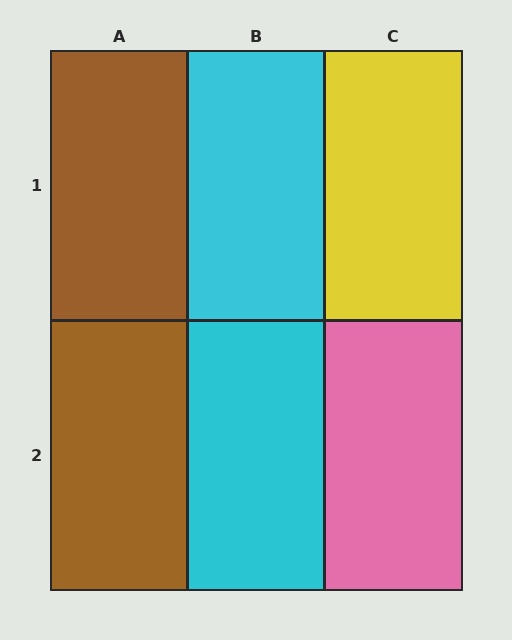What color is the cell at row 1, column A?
Brown.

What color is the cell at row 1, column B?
Cyan.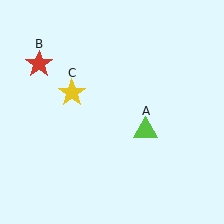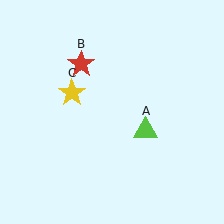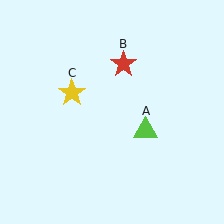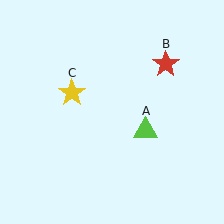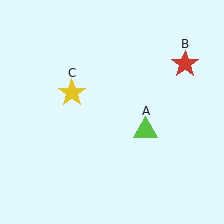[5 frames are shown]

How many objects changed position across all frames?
1 object changed position: red star (object B).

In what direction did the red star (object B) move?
The red star (object B) moved right.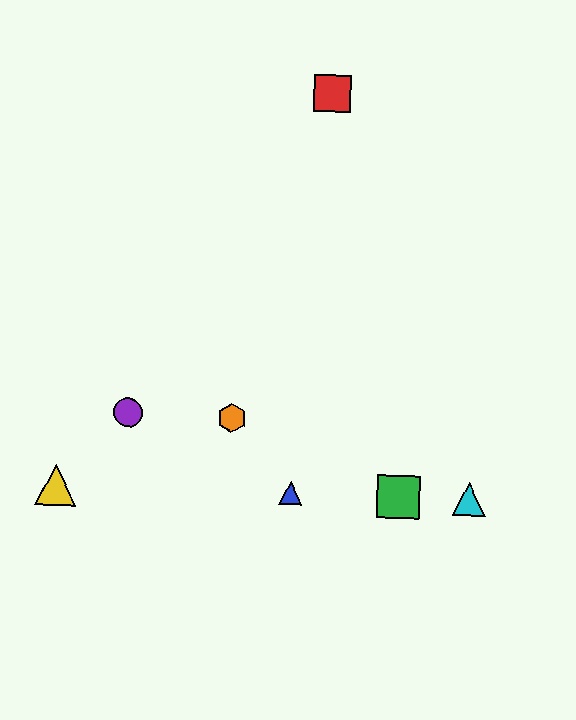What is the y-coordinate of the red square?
The red square is at y≈94.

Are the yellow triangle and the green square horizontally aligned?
Yes, both are at y≈485.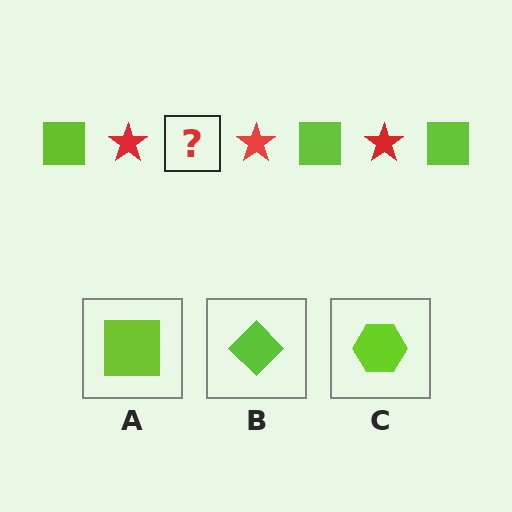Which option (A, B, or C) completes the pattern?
A.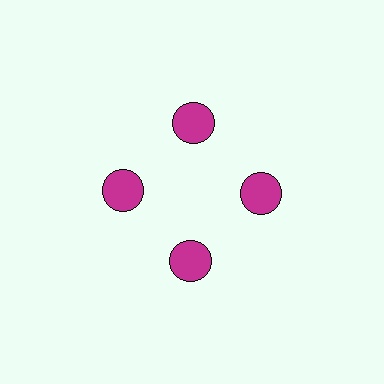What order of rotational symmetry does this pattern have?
This pattern has 4-fold rotational symmetry.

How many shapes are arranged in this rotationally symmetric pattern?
There are 4 shapes, arranged in 4 groups of 1.